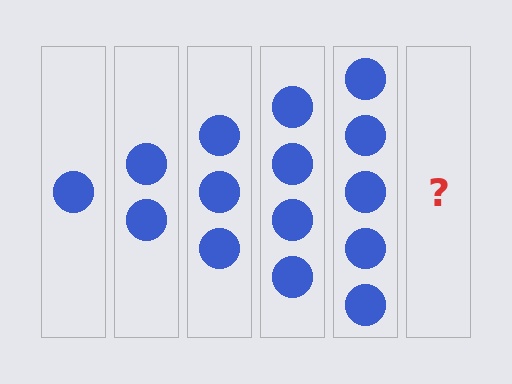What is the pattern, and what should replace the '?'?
The pattern is that each step adds one more circle. The '?' should be 6 circles.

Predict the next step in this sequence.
The next step is 6 circles.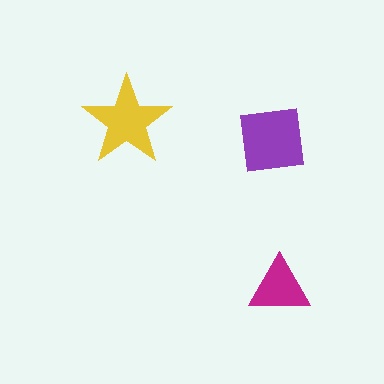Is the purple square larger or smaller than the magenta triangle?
Larger.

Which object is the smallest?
The magenta triangle.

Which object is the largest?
The purple square.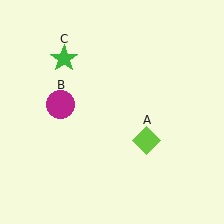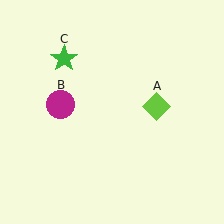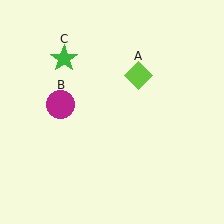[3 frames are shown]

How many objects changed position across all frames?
1 object changed position: lime diamond (object A).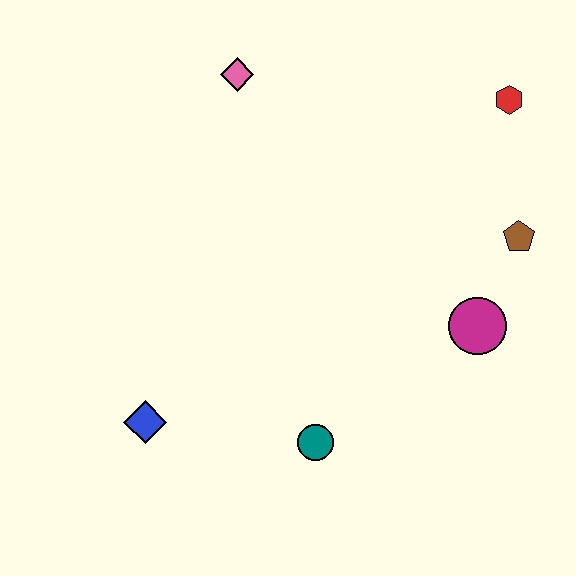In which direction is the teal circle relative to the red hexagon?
The teal circle is below the red hexagon.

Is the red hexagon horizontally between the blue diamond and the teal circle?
No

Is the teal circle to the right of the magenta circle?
No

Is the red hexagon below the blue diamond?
No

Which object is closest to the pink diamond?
The red hexagon is closest to the pink diamond.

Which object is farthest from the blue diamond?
The red hexagon is farthest from the blue diamond.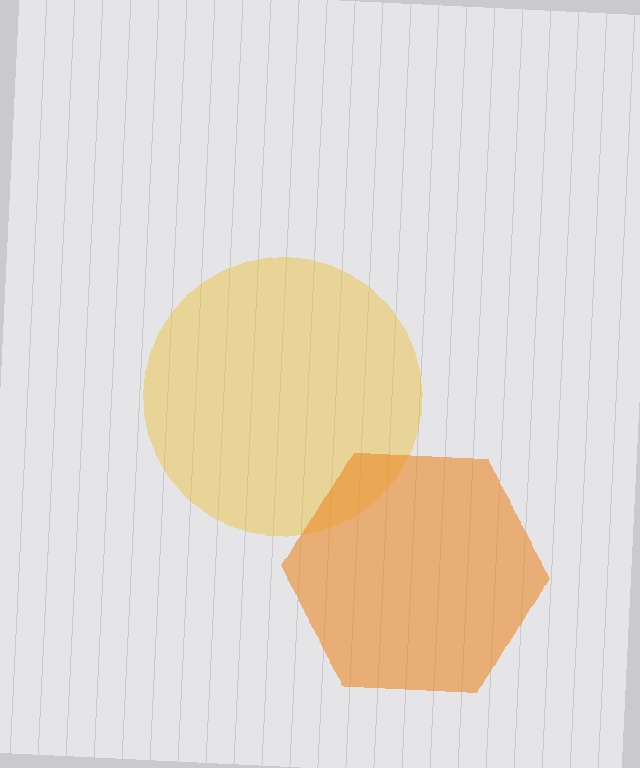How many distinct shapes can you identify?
There are 2 distinct shapes: a yellow circle, an orange hexagon.